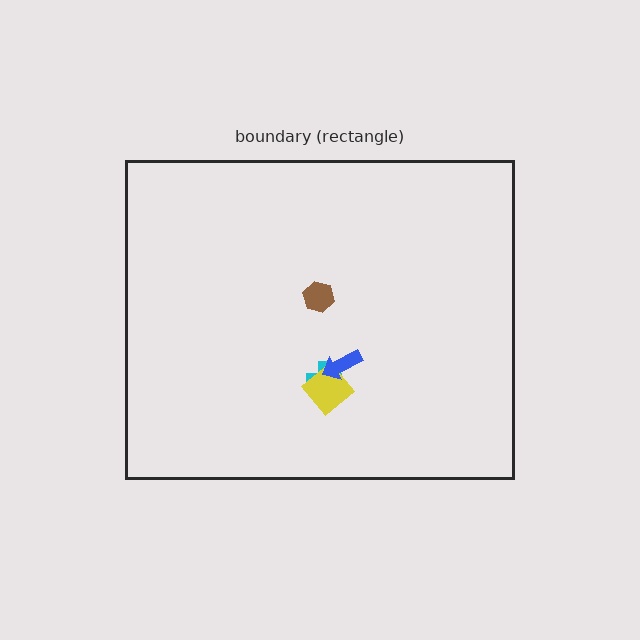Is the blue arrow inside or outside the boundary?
Inside.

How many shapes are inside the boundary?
4 inside, 0 outside.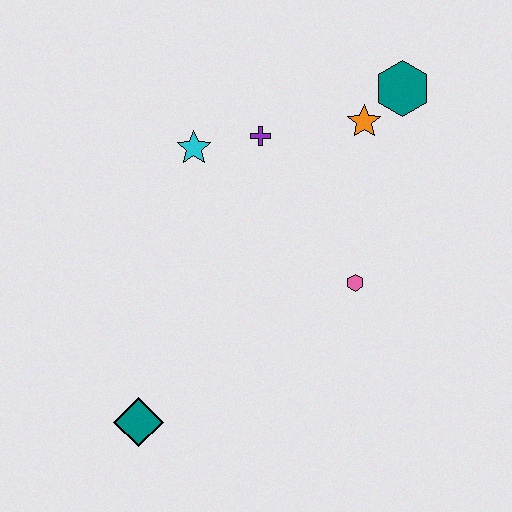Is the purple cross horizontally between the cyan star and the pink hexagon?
Yes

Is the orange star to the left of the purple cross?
No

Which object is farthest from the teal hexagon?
The teal diamond is farthest from the teal hexagon.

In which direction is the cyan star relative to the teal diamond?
The cyan star is above the teal diamond.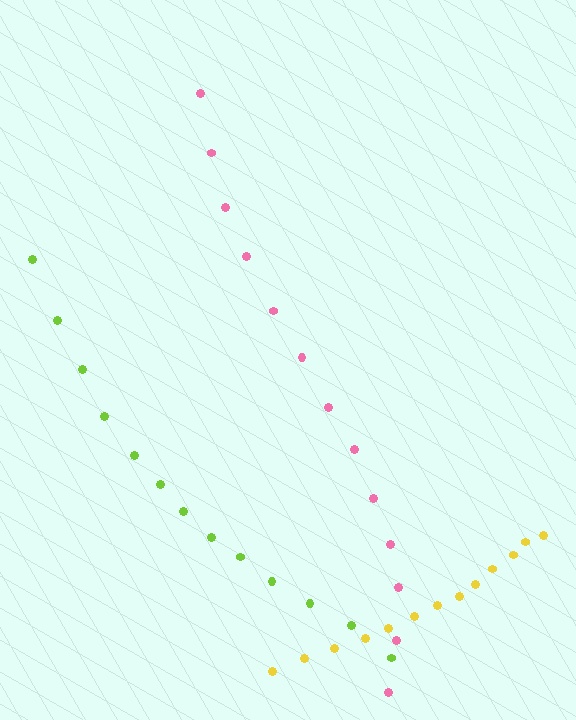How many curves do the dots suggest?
There are 3 distinct paths.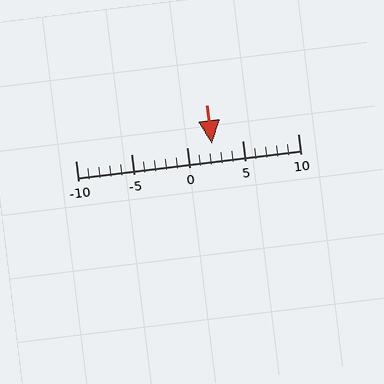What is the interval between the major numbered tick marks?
The major tick marks are spaced 5 units apart.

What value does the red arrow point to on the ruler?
The red arrow points to approximately 2.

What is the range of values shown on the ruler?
The ruler shows values from -10 to 10.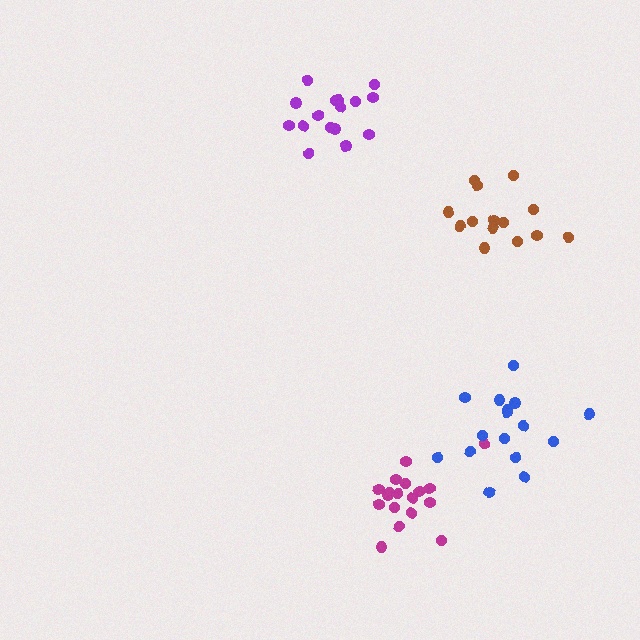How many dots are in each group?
Group 1: 16 dots, Group 2: 18 dots, Group 3: 14 dots, Group 4: 16 dots (64 total).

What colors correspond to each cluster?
The clusters are colored: purple, magenta, brown, blue.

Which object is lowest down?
The magenta cluster is bottommost.